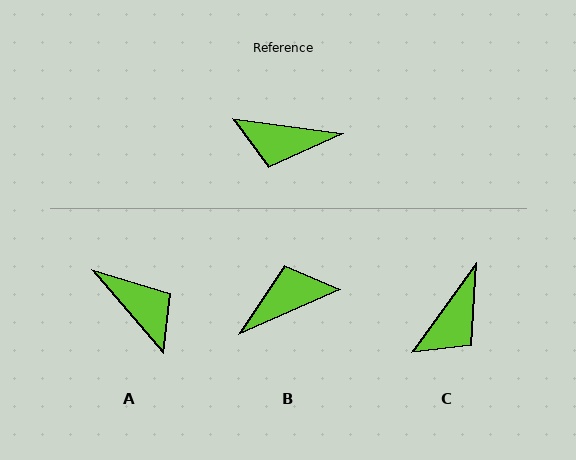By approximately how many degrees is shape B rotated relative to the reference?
Approximately 148 degrees clockwise.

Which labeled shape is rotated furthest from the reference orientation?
B, about 148 degrees away.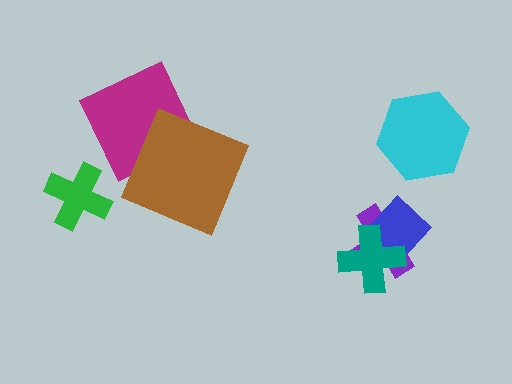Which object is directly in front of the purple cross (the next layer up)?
The blue diamond is directly in front of the purple cross.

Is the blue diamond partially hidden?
Yes, it is partially covered by another shape.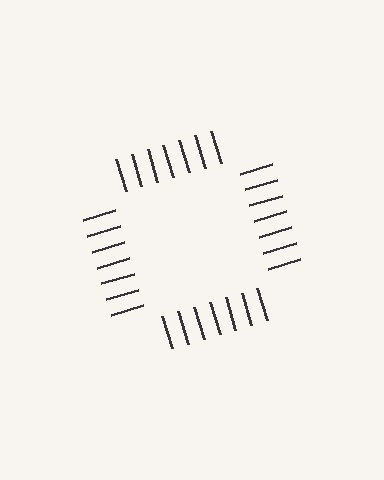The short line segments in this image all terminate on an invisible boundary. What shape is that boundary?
An illusory square — the line segments terminate on its edges but no continuous stroke is drawn.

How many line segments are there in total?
28 — 7 along each of the 4 edges.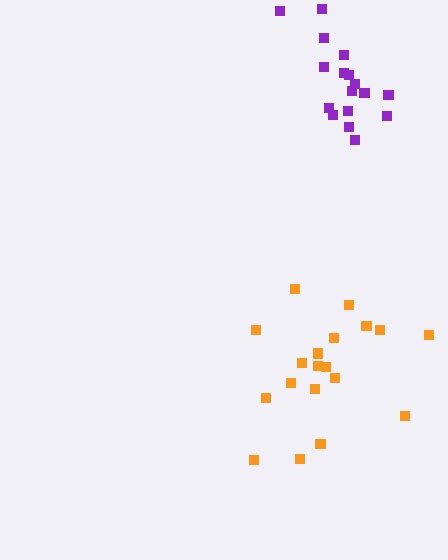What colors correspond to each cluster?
The clusters are colored: orange, purple.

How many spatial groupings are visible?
There are 2 spatial groupings.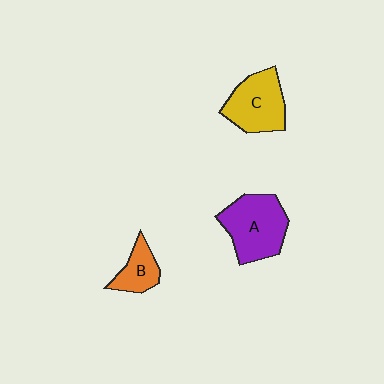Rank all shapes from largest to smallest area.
From largest to smallest: A (purple), C (yellow), B (orange).